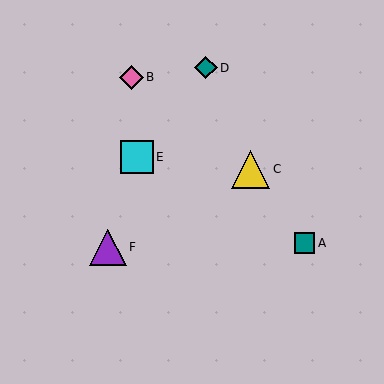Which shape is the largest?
The yellow triangle (labeled C) is the largest.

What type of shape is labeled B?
Shape B is a pink diamond.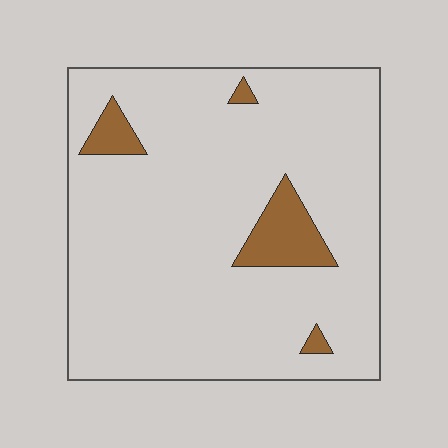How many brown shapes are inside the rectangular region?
4.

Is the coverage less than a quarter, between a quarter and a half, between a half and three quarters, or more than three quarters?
Less than a quarter.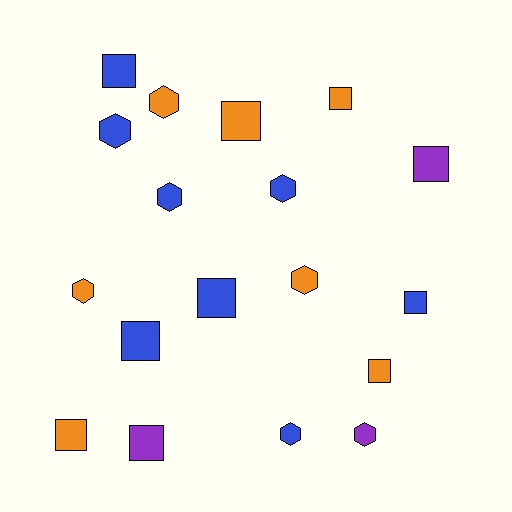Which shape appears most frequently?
Square, with 10 objects.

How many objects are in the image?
There are 18 objects.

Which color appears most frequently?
Blue, with 8 objects.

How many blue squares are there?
There are 4 blue squares.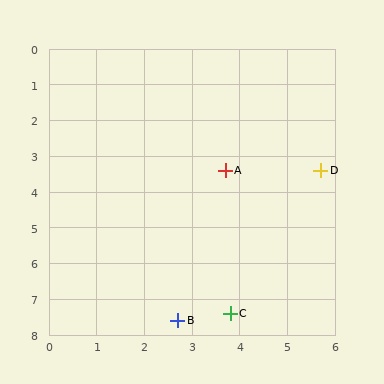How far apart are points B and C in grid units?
Points B and C are about 1.1 grid units apart.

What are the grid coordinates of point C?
Point C is at approximately (3.8, 7.4).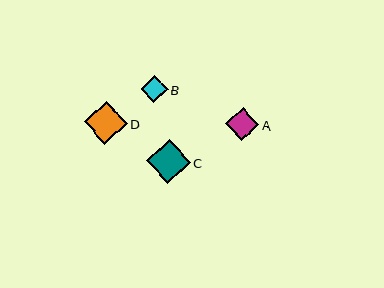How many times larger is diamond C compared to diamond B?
Diamond C is approximately 1.7 times the size of diamond B.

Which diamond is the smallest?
Diamond B is the smallest with a size of approximately 27 pixels.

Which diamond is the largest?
Diamond C is the largest with a size of approximately 44 pixels.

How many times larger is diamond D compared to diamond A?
Diamond D is approximately 1.3 times the size of diamond A.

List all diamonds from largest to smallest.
From largest to smallest: C, D, A, B.